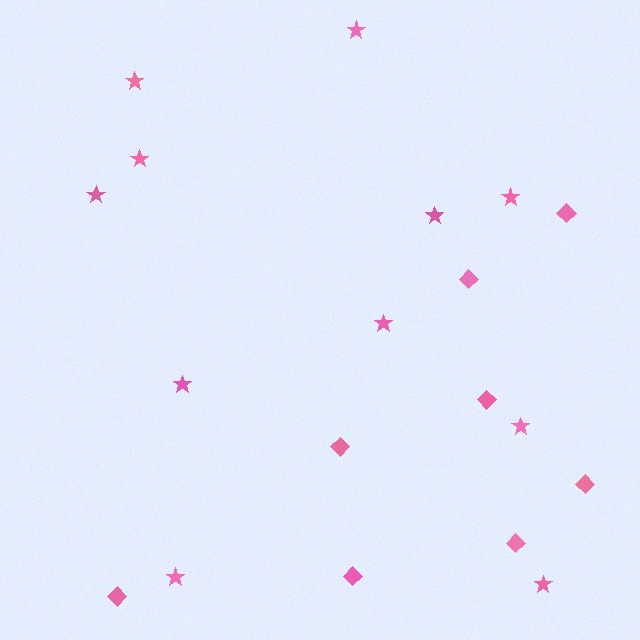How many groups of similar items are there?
There are 2 groups: one group of stars (11) and one group of diamonds (8).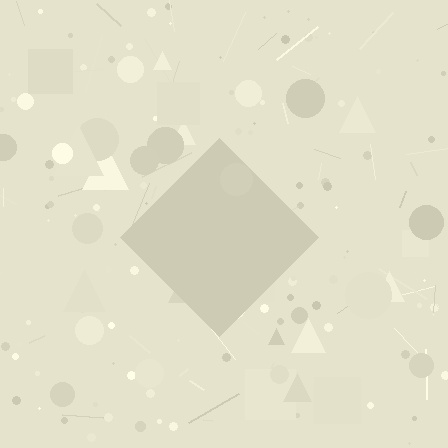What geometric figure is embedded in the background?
A diamond is embedded in the background.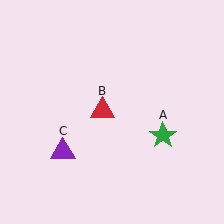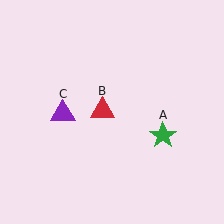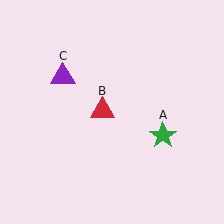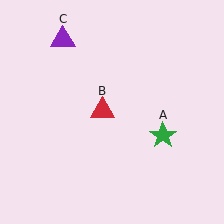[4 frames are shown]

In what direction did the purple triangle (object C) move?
The purple triangle (object C) moved up.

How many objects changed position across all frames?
1 object changed position: purple triangle (object C).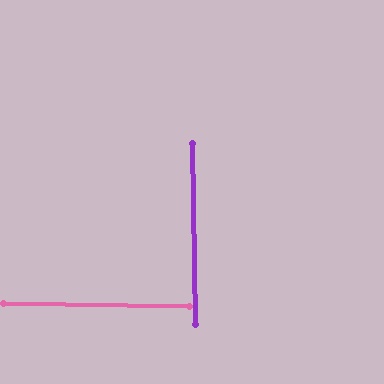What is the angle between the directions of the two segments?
Approximately 88 degrees.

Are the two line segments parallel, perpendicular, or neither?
Perpendicular — they meet at approximately 88°.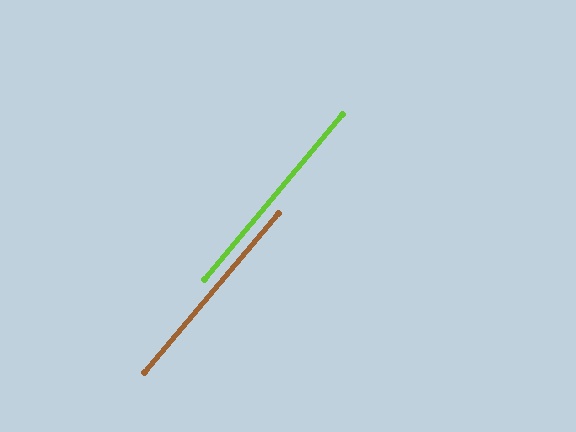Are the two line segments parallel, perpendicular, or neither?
Parallel — their directions differ by only 0.2°.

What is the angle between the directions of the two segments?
Approximately 0 degrees.